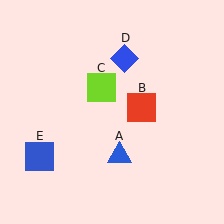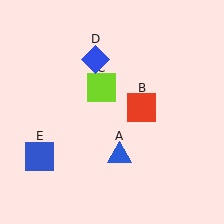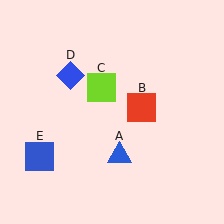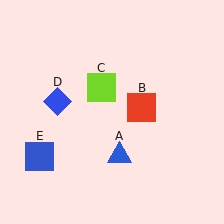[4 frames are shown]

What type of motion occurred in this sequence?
The blue diamond (object D) rotated counterclockwise around the center of the scene.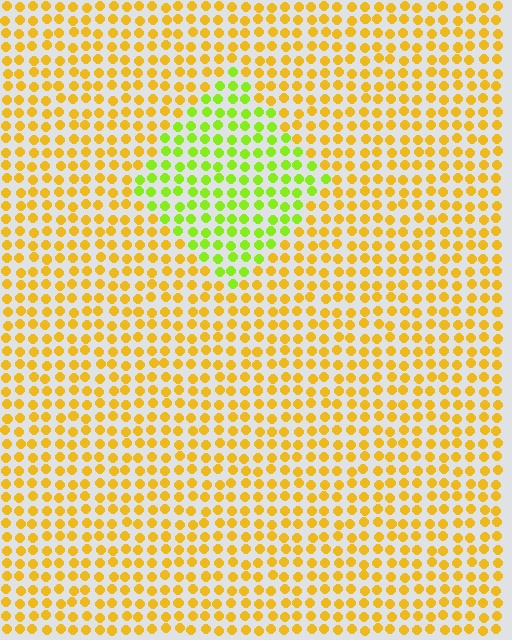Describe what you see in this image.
The image is filled with small yellow elements in a uniform arrangement. A diamond-shaped region is visible where the elements are tinted to a slightly different hue, forming a subtle color boundary.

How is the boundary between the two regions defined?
The boundary is defined purely by a slight shift in hue (about 45 degrees). Spacing, size, and orientation are identical on both sides.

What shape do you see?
I see a diamond.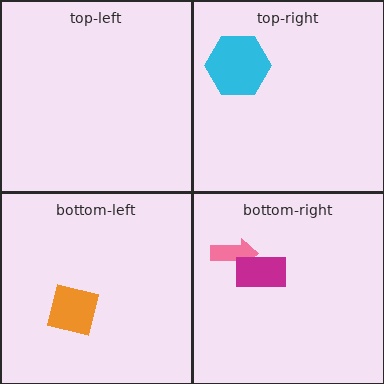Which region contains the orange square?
The bottom-left region.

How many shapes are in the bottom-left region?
1.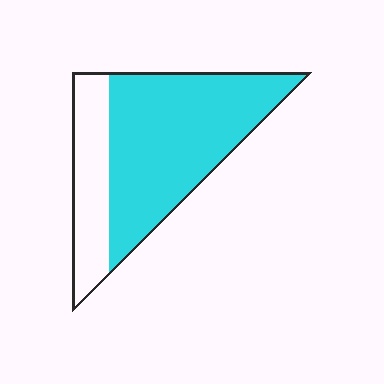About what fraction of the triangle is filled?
About three quarters (3/4).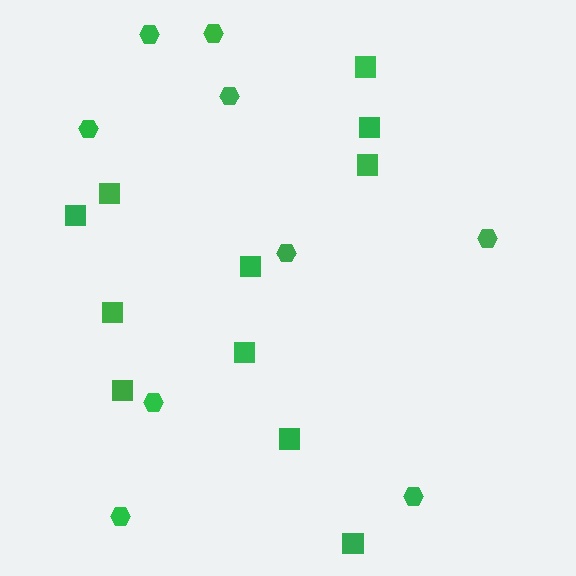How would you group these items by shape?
There are 2 groups: one group of squares (11) and one group of hexagons (9).